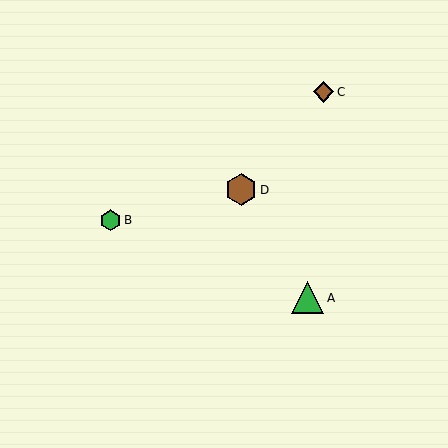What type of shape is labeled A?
Shape A is a green triangle.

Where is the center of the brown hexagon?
The center of the brown hexagon is at (241, 190).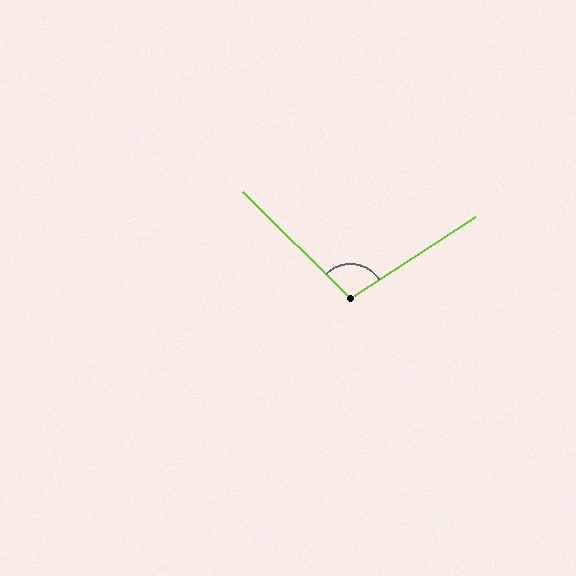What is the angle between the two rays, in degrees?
Approximately 102 degrees.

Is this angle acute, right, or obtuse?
It is obtuse.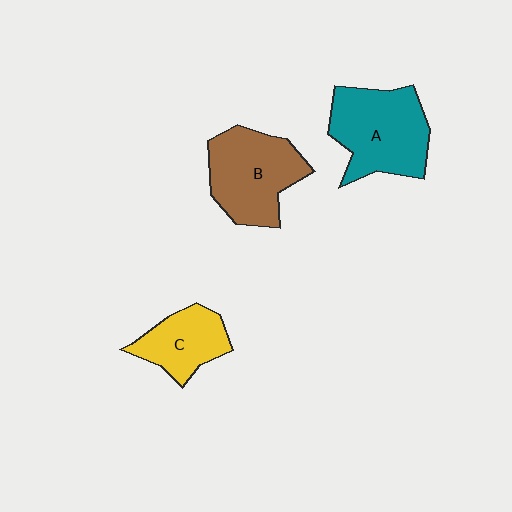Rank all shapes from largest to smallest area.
From largest to smallest: A (teal), B (brown), C (yellow).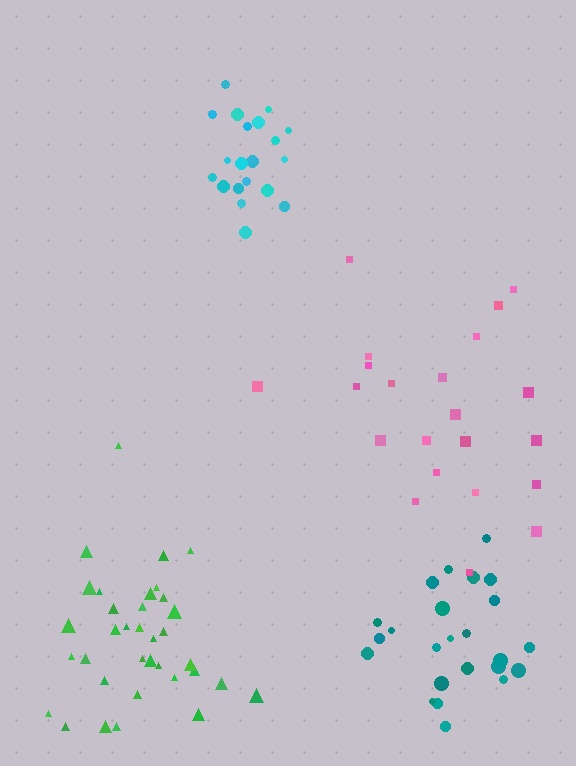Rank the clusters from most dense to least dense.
cyan, green, teal, pink.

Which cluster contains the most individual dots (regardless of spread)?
Green (35).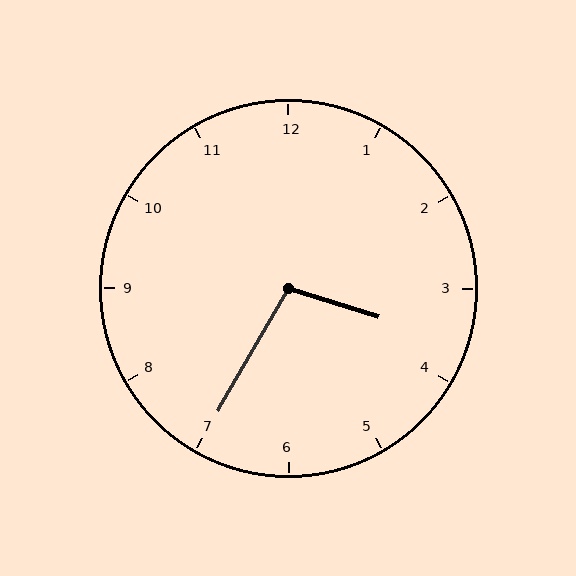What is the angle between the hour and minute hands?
Approximately 102 degrees.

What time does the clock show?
3:35.